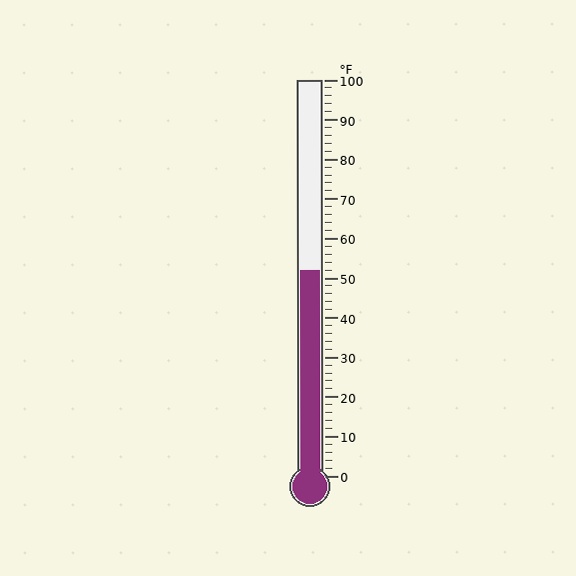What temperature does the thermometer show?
The thermometer shows approximately 52°F.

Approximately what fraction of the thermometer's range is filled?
The thermometer is filled to approximately 50% of its range.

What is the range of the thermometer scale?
The thermometer scale ranges from 0°F to 100°F.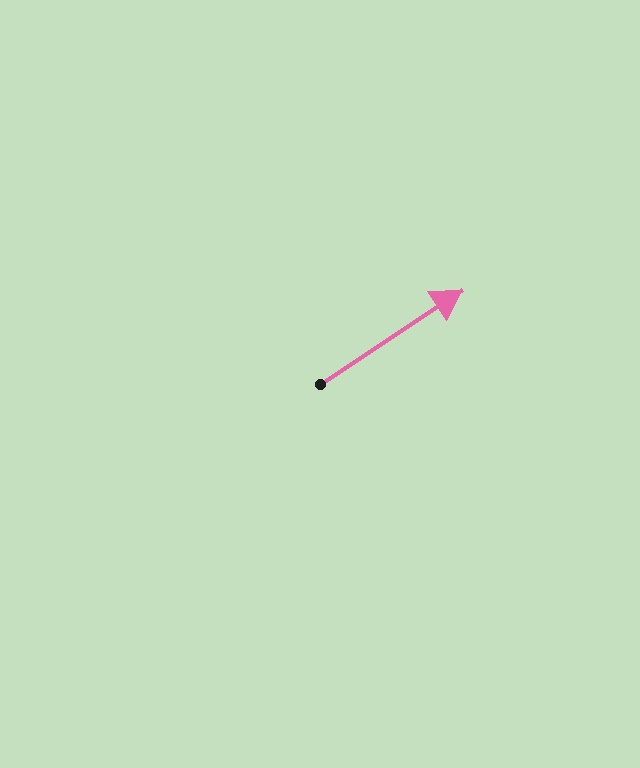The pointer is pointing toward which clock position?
Roughly 2 o'clock.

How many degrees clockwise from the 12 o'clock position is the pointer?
Approximately 56 degrees.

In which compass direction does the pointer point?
Northeast.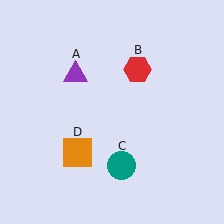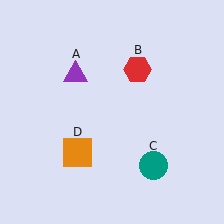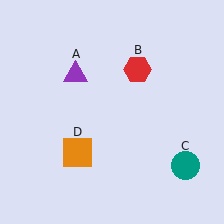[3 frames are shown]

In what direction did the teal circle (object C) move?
The teal circle (object C) moved right.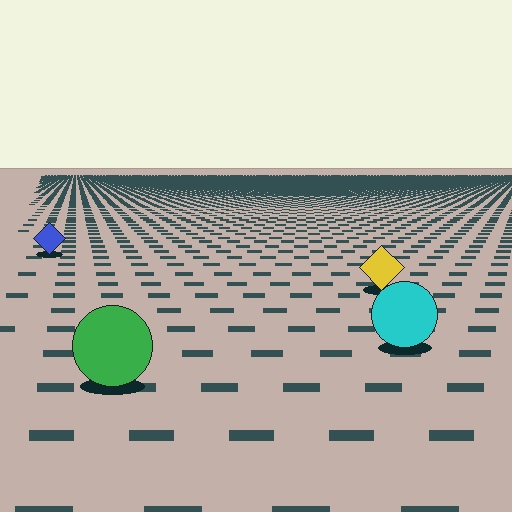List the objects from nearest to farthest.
From nearest to farthest: the green circle, the cyan circle, the yellow diamond, the blue diamond.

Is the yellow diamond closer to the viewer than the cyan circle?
No. The cyan circle is closer — you can tell from the texture gradient: the ground texture is coarser near it.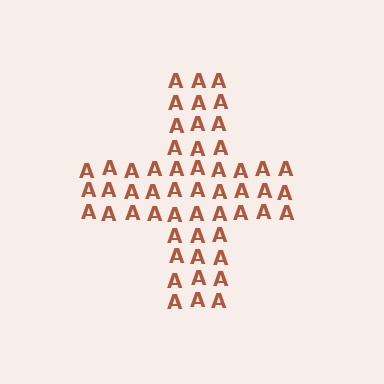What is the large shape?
The large shape is a cross.